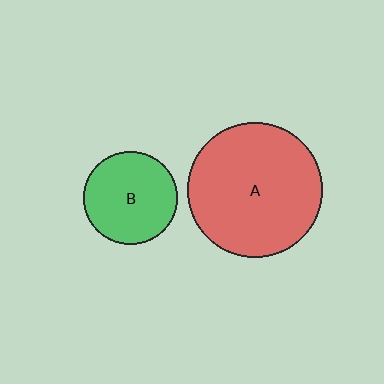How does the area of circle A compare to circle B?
Approximately 2.1 times.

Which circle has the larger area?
Circle A (red).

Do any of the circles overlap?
No, none of the circles overlap.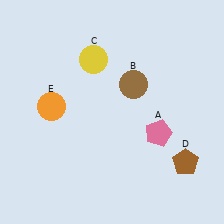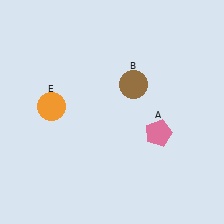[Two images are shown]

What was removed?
The yellow circle (C), the brown pentagon (D) were removed in Image 2.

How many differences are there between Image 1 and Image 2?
There are 2 differences between the two images.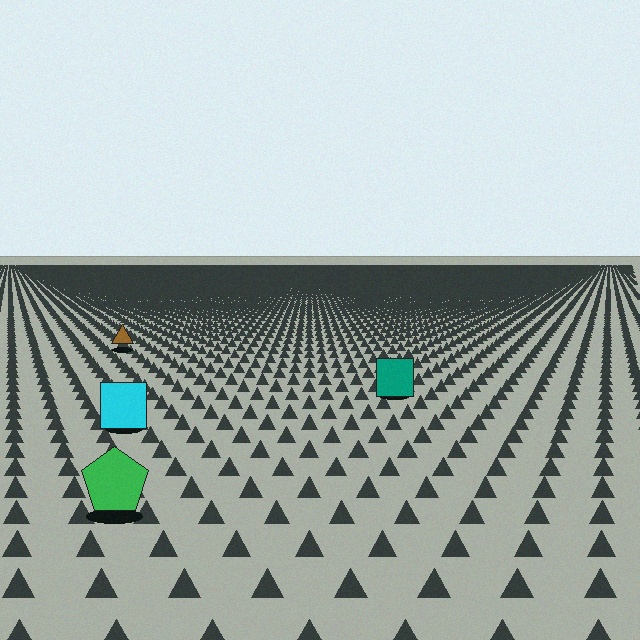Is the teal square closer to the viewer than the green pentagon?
No. The green pentagon is closer — you can tell from the texture gradient: the ground texture is coarser near it.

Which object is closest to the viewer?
The green pentagon is closest. The texture marks near it are larger and more spread out.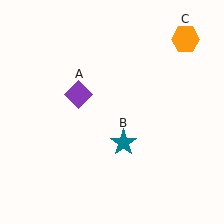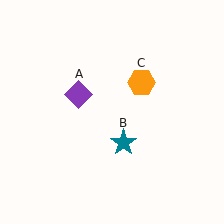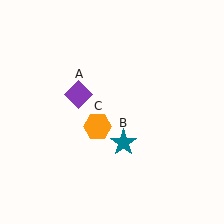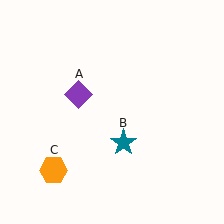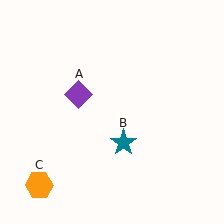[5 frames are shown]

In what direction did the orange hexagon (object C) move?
The orange hexagon (object C) moved down and to the left.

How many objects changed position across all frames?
1 object changed position: orange hexagon (object C).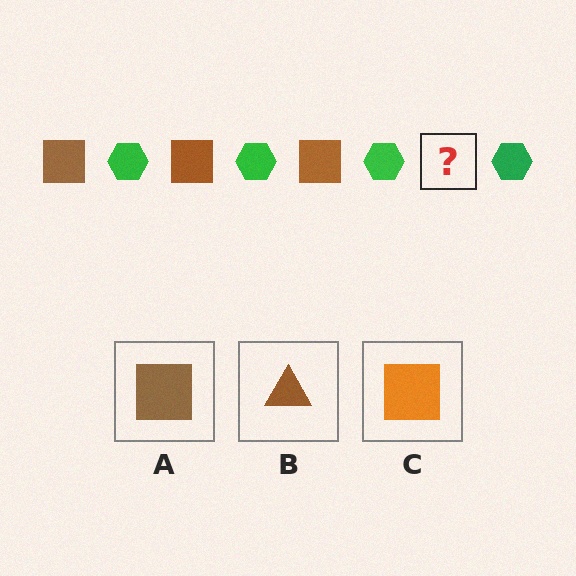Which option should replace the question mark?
Option A.